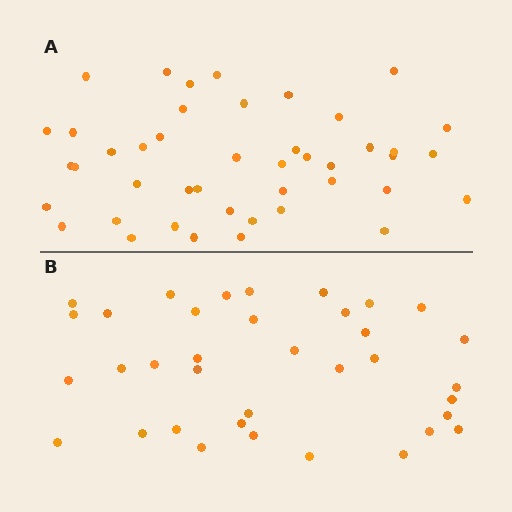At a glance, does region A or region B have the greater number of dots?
Region A (the top region) has more dots.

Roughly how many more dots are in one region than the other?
Region A has roughly 8 or so more dots than region B.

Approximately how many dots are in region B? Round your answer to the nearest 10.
About 40 dots. (The exact count is 36, which rounds to 40.)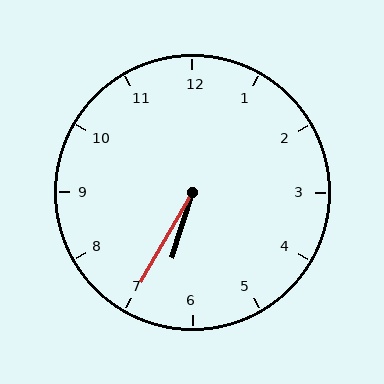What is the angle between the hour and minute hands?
Approximately 12 degrees.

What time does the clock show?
6:35.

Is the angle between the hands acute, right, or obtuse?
It is acute.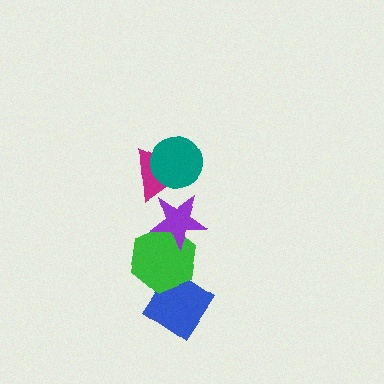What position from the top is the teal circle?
The teal circle is 1st from the top.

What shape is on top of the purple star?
The magenta triangle is on top of the purple star.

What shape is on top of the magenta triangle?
The teal circle is on top of the magenta triangle.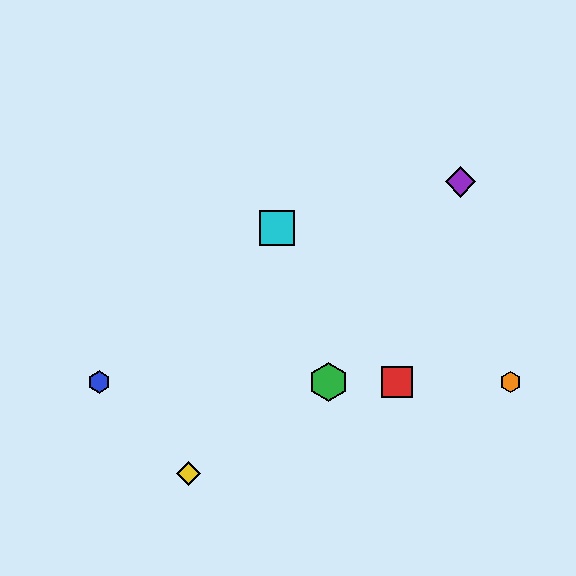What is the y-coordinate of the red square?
The red square is at y≈382.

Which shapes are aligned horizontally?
The red square, the blue hexagon, the green hexagon, the orange hexagon are aligned horizontally.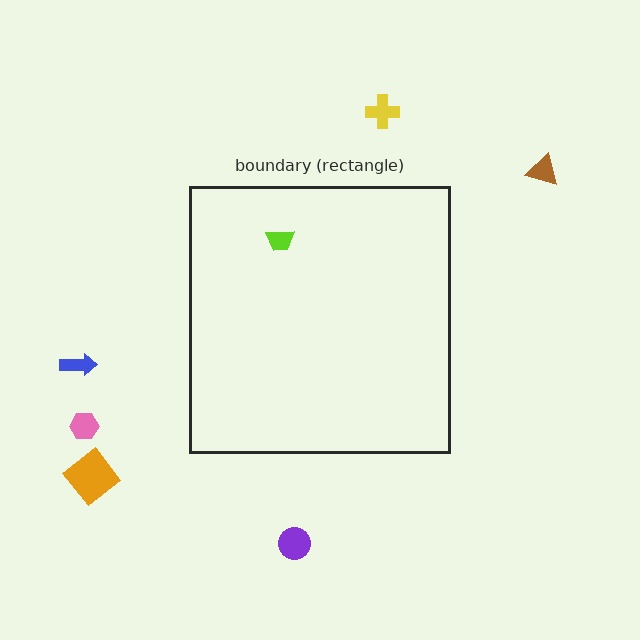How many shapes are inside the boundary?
1 inside, 6 outside.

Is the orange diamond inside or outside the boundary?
Outside.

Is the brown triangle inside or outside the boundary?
Outside.